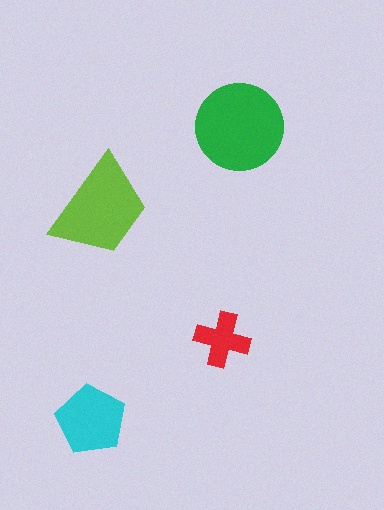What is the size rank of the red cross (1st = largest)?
4th.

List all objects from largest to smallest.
The green circle, the lime trapezoid, the cyan pentagon, the red cross.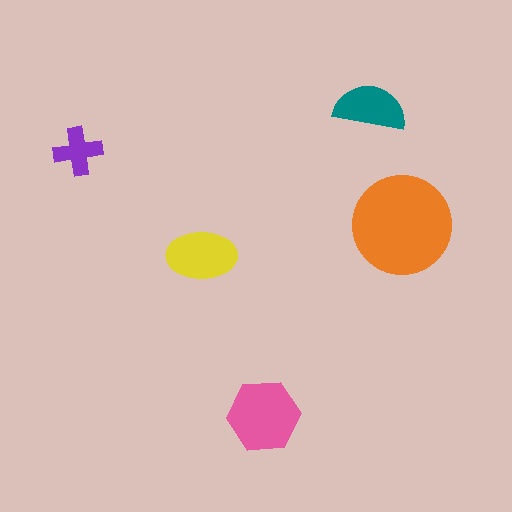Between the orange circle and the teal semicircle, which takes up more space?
The orange circle.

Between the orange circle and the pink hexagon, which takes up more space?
The orange circle.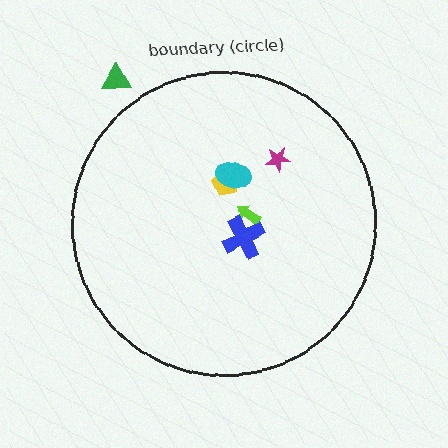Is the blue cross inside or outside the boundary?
Inside.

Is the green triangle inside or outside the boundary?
Outside.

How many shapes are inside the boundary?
5 inside, 1 outside.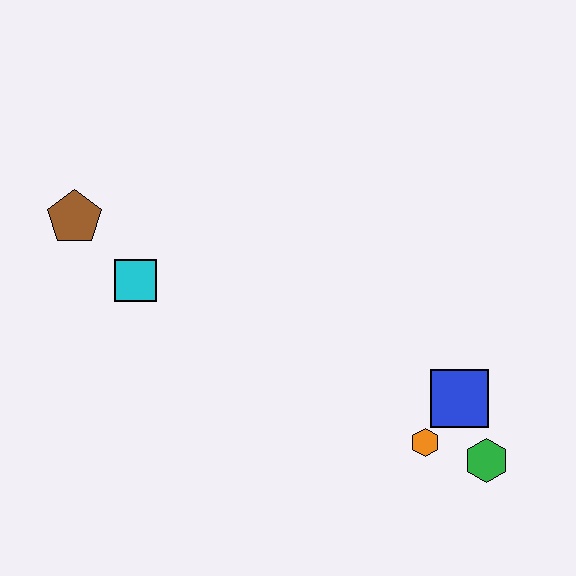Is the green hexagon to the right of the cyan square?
Yes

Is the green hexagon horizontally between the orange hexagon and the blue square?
No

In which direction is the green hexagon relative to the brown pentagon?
The green hexagon is to the right of the brown pentagon.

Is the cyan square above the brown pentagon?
No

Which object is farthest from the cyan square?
The green hexagon is farthest from the cyan square.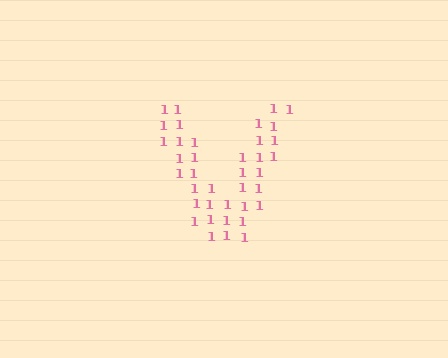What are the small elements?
The small elements are digit 1's.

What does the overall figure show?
The overall figure shows the letter V.